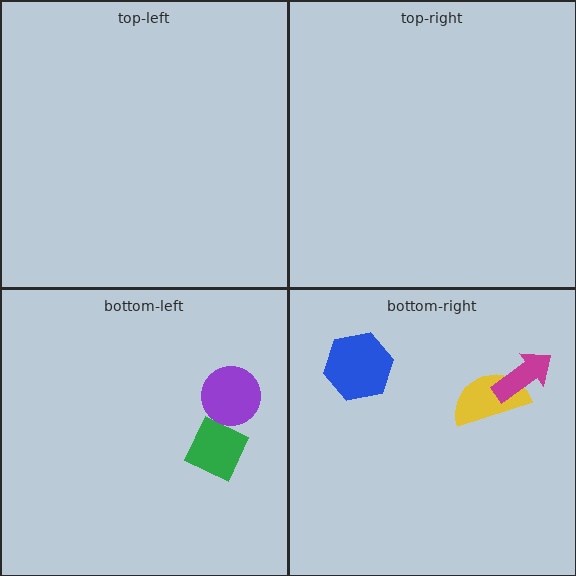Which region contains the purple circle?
The bottom-left region.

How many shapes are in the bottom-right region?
3.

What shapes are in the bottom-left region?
The green diamond, the purple circle.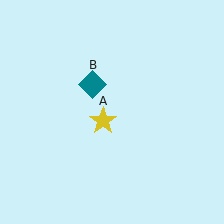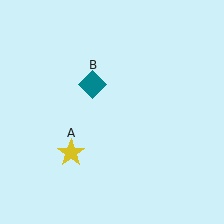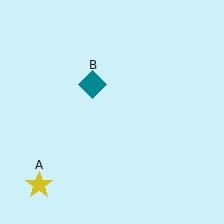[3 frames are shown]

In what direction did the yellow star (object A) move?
The yellow star (object A) moved down and to the left.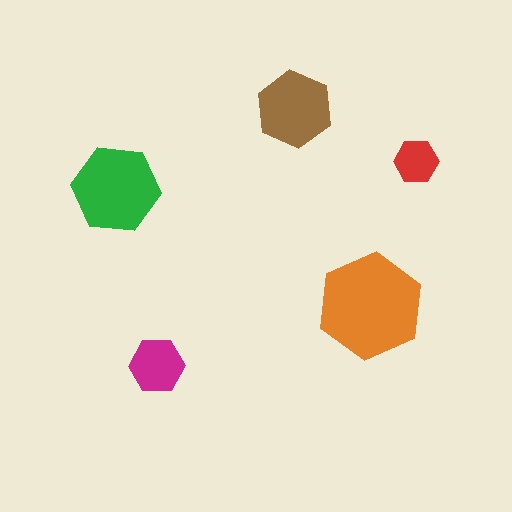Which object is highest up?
The brown hexagon is topmost.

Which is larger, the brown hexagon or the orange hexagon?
The orange one.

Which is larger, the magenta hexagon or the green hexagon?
The green one.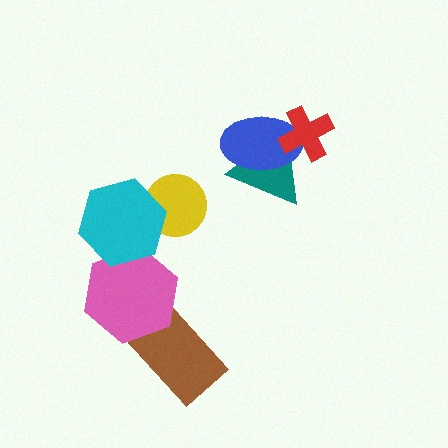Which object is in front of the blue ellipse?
The red cross is in front of the blue ellipse.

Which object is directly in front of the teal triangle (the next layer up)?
The blue ellipse is directly in front of the teal triangle.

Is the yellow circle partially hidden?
Yes, it is partially covered by another shape.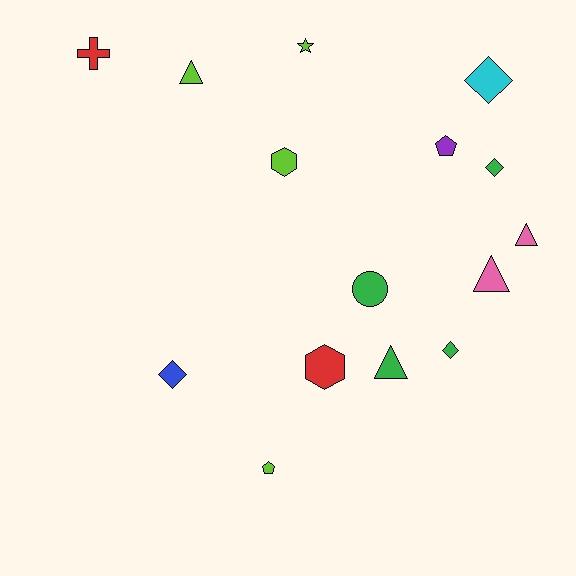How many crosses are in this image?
There is 1 cross.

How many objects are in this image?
There are 15 objects.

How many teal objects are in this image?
There are no teal objects.